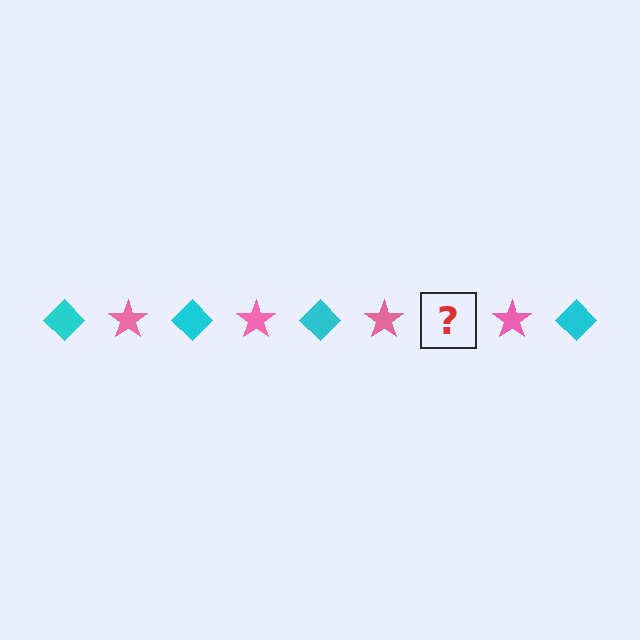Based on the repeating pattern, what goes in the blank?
The blank should be a cyan diamond.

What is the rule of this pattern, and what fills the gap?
The rule is that the pattern alternates between cyan diamond and pink star. The gap should be filled with a cyan diamond.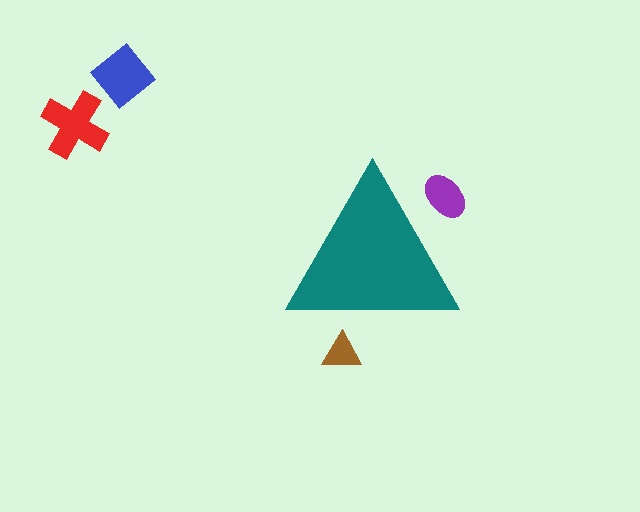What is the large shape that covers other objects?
A teal triangle.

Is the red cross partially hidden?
No, the red cross is fully visible.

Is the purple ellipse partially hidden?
Yes, the purple ellipse is partially hidden behind the teal triangle.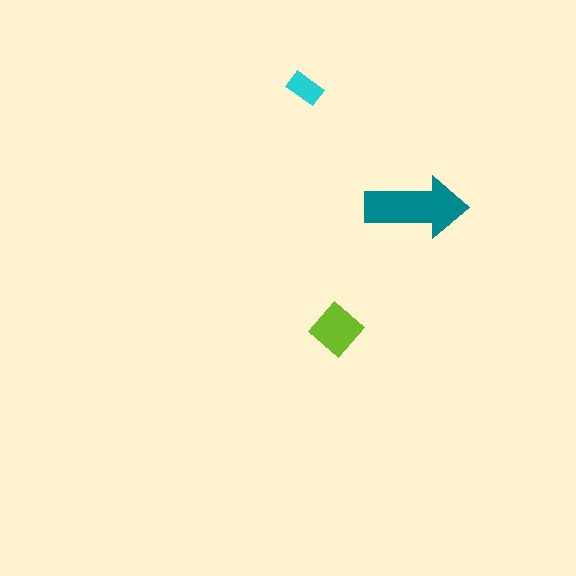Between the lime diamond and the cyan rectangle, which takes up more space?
The lime diamond.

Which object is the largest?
The teal arrow.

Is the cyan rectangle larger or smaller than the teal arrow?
Smaller.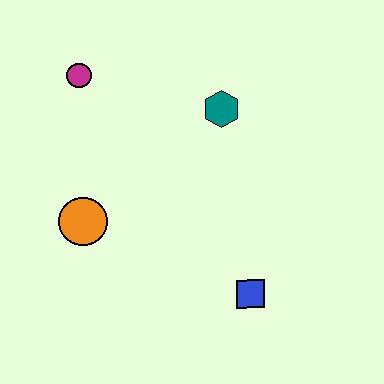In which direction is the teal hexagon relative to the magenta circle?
The teal hexagon is to the right of the magenta circle.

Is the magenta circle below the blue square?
No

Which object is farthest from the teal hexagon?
The blue square is farthest from the teal hexagon.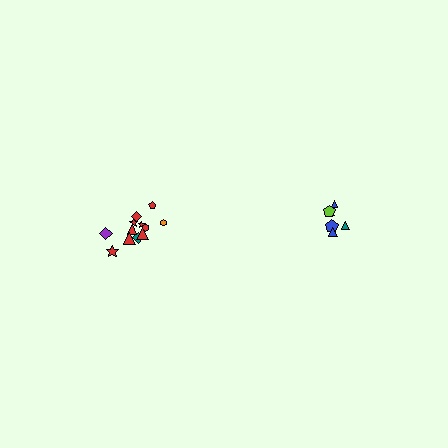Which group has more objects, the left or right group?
The left group.